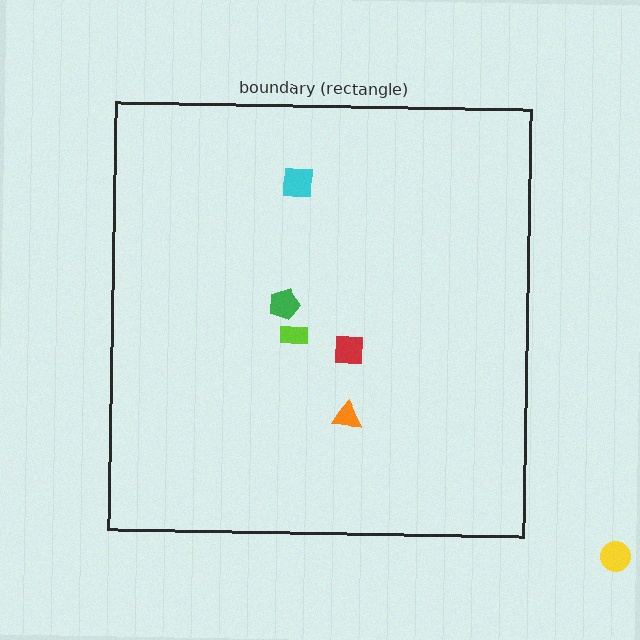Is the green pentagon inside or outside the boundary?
Inside.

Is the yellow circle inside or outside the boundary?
Outside.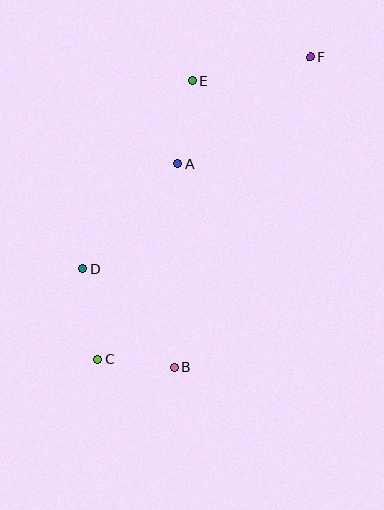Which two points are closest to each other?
Points B and C are closest to each other.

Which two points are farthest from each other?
Points C and F are farthest from each other.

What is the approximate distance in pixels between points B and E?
The distance between B and E is approximately 288 pixels.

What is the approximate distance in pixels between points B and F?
The distance between B and F is approximately 339 pixels.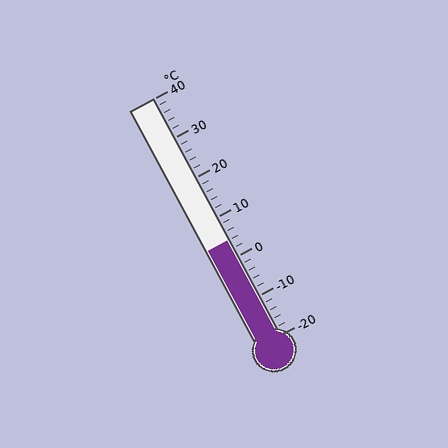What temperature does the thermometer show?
The thermometer shows approximately 4°C.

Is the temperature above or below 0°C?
The temperature is above 0°C.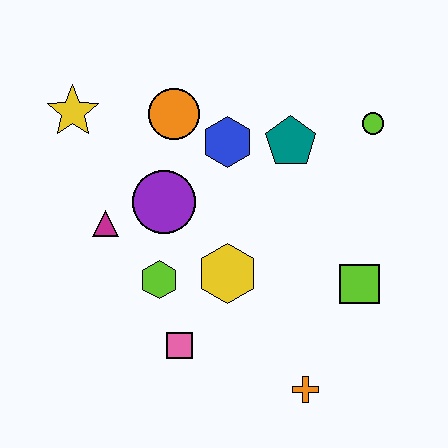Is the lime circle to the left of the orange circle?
No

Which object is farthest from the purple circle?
The orange cross is farthest from the purple circle.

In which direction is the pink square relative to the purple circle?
The pink square is below the purple circle.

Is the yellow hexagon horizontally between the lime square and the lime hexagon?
Yes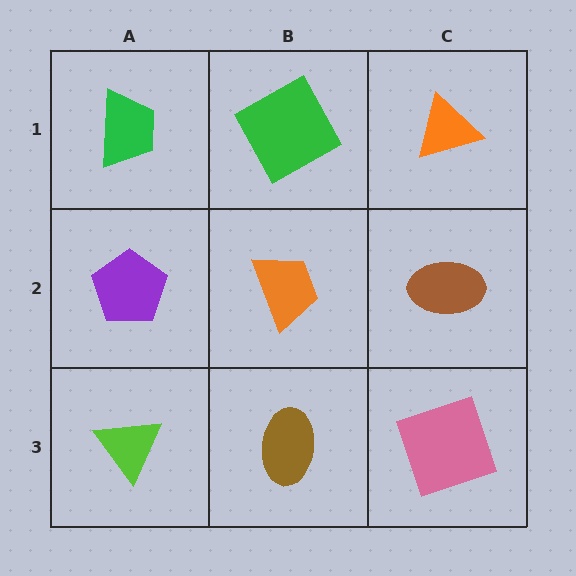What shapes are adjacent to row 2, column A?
A green trapezoid (row 1, column A), a lime triangle (row 3, column A), an orange trapezoid (row 2, column B).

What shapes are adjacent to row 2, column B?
A green square (row 1, column B), a brown ellipse (row 3, column B), a purple pentagon (row 2, column A), a brown ellipse (row 2, column C).